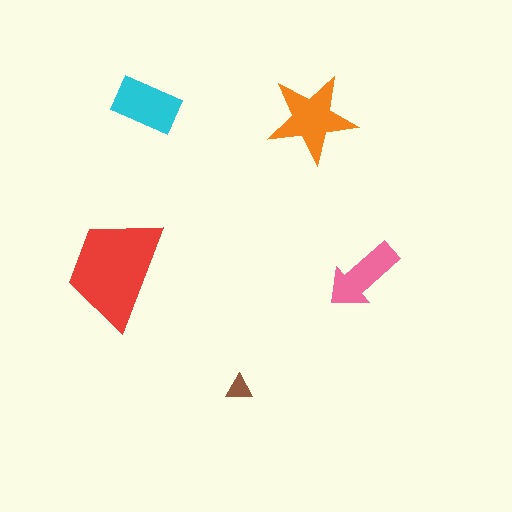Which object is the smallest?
The brown triangle.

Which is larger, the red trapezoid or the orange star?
The red trapezoid.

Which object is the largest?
The red trapezoid.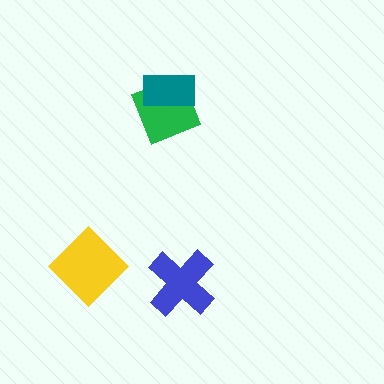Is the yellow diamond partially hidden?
No, no other shape covers it.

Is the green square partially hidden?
Yes, it is partially covered by another shape.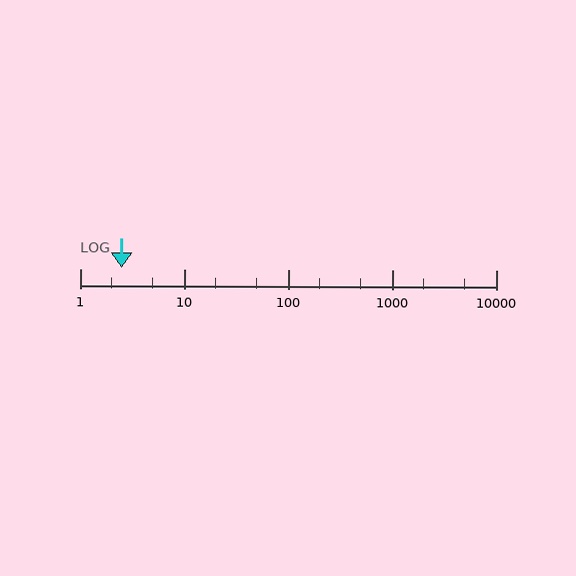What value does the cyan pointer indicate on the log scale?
The pointer indicates approximately 2.5.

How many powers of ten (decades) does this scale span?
The scale spans 4 decades, from 1 to 10000.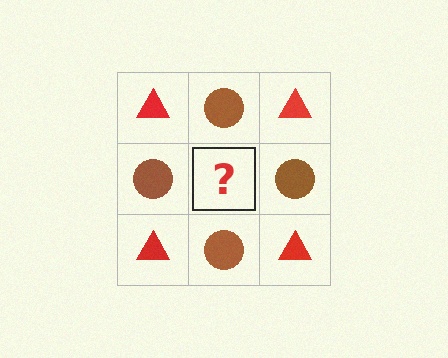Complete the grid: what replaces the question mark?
The question mark should be replaced with a red triangle.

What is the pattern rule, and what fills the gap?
The rule is that it alternates red triangle and brown circle in a checkerboard pattern. The gap should be filled with a red triangle.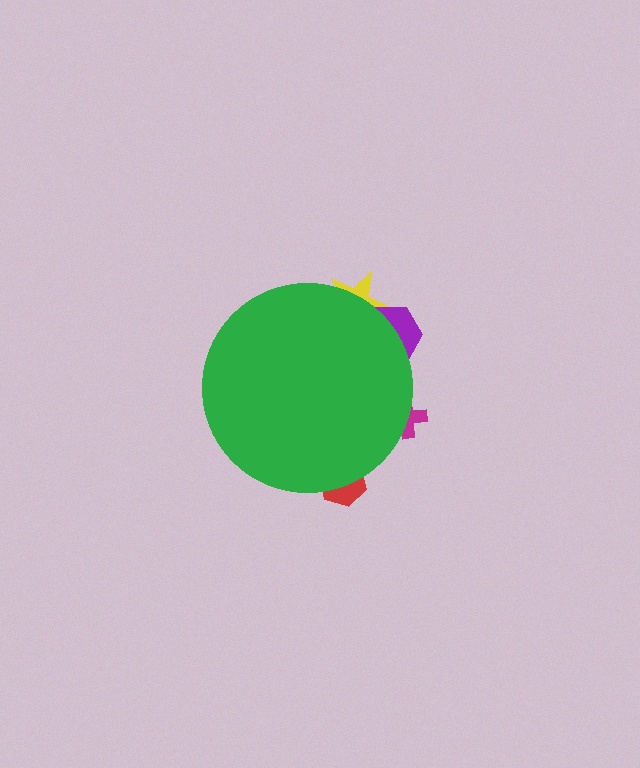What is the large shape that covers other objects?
A green circle.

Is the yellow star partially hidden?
Yes, the yellow star is partially hidden behind the green circle.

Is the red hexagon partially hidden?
Yes, the red hexagon is partially hidden behind the green circle.